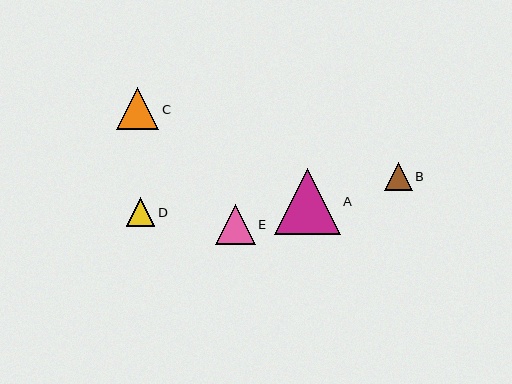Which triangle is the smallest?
Triangle B is the smallest with a size of approximately 28 pixels.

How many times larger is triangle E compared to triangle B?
Triangle E is approximately 1.4 times the size of triangle B.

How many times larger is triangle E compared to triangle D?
Triangle E is approximately 1.4 times the size of triangle D.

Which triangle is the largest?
Triangle A is the largest with a size of approximately 66 pixels.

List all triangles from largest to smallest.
From largest to smallest: A, C, E, D, B.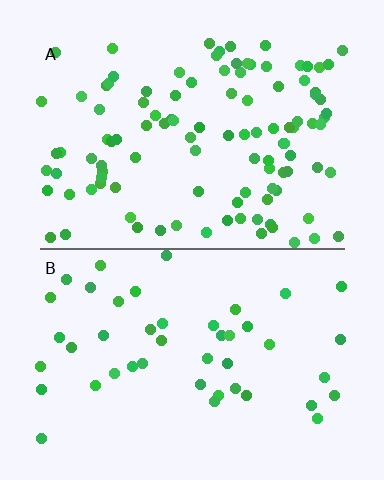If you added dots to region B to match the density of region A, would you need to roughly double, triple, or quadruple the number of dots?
Approximately double.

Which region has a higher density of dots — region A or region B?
A (the top).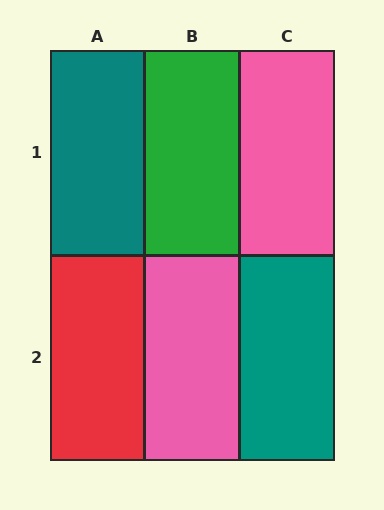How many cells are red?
1 cell is red.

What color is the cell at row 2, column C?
Teal.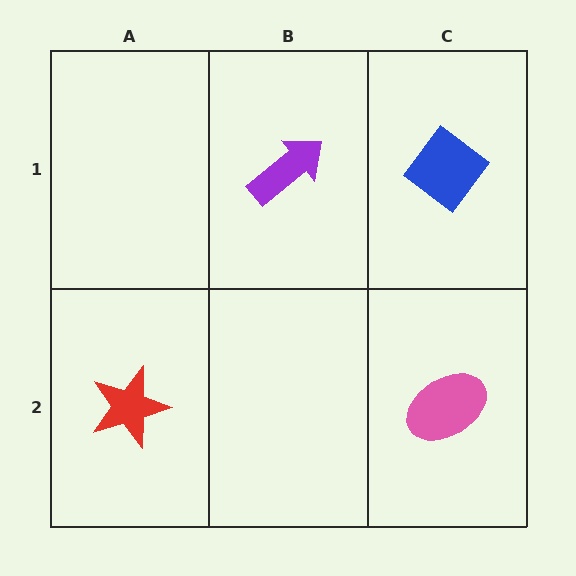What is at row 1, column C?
A blue diamond.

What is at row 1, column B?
A purple arrow.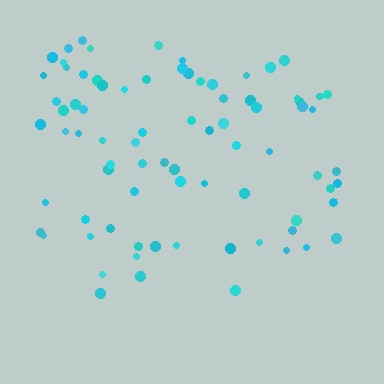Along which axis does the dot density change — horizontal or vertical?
Vertical.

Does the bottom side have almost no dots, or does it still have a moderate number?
Still a moderate number, just noticeably fewer than the top.